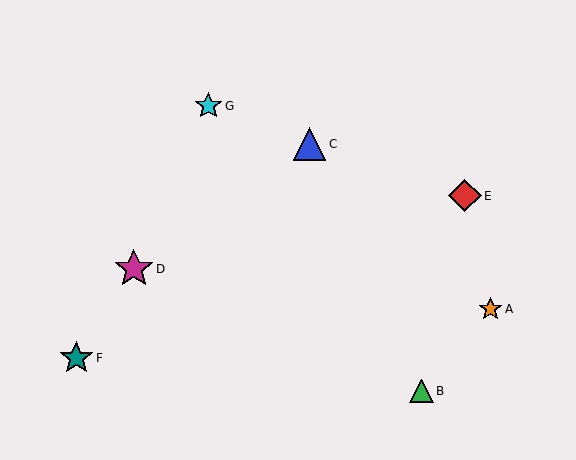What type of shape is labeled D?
Shape D is a magenta star.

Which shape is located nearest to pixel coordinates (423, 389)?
The green triangle (labeled B) at (421, 391) is nearest to that location.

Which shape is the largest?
The magenta star (labeled D) is the largest.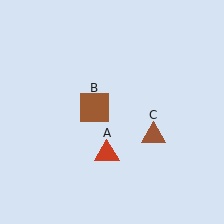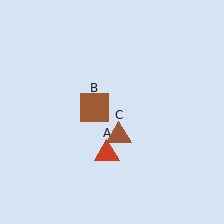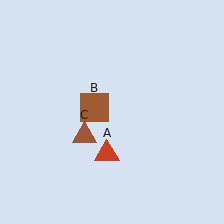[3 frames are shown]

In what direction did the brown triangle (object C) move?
The brown triangle (object C) moved left.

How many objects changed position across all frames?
1 object changed position: brown triangle (object C).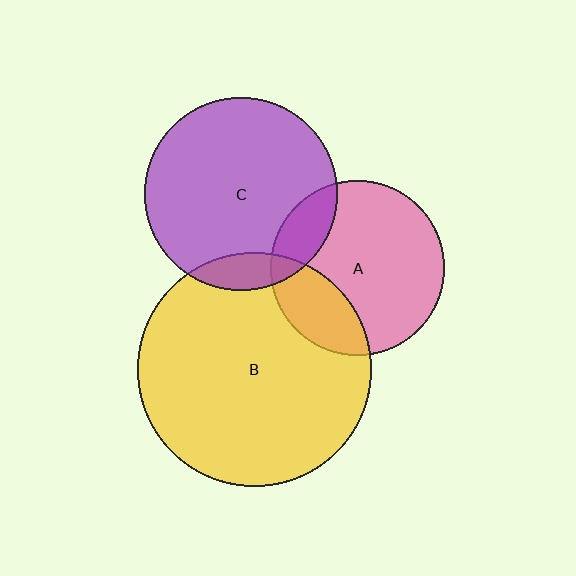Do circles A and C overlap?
Yes.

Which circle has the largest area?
Circle B (yellow).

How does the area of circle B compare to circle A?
Approximately 1.8 times.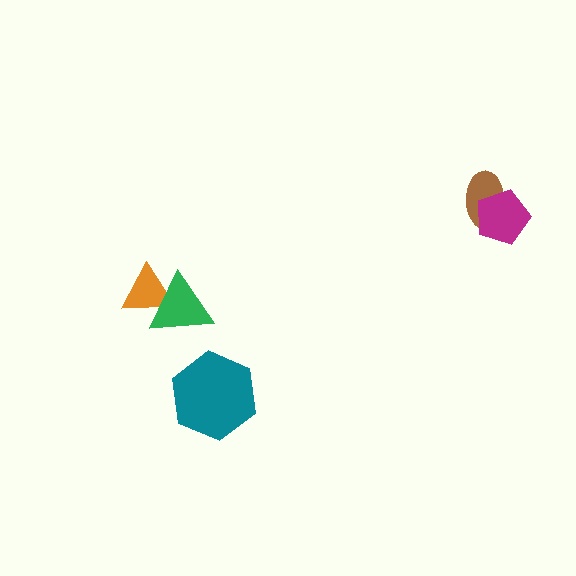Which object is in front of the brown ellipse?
The magenta pentagon is in front of the brown ellipse.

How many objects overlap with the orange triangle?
1 object overlaps with the orange triangle.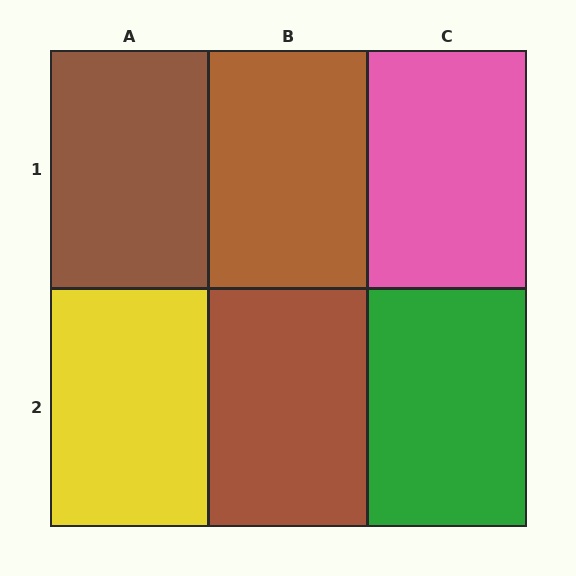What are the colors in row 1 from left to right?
Brown, brown, pink.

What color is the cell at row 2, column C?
Green.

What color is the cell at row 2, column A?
Yellow.